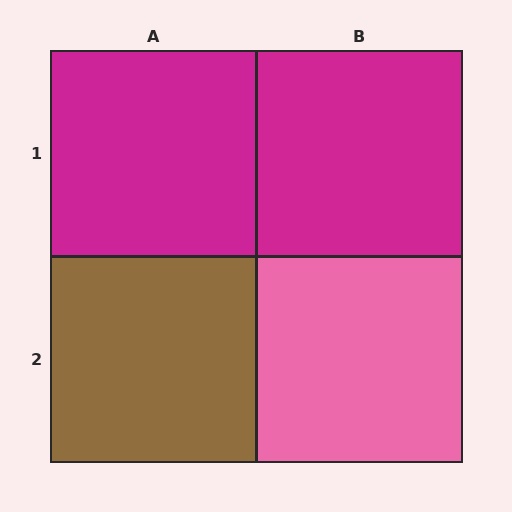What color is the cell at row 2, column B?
Pink.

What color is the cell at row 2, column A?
Brown.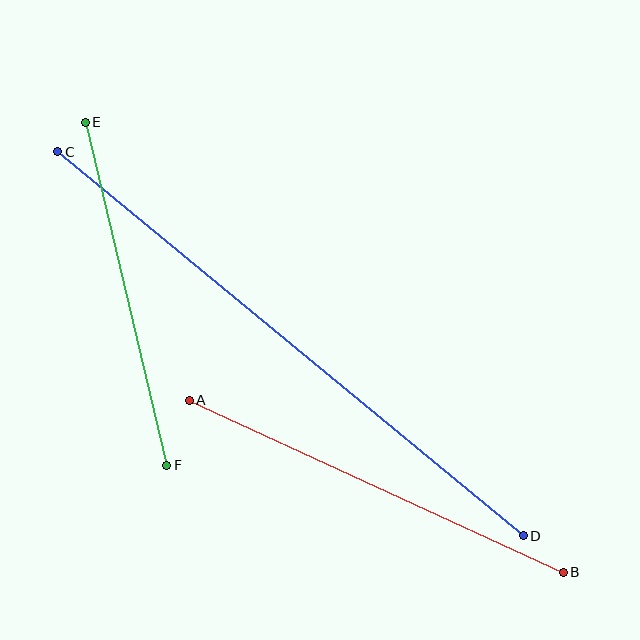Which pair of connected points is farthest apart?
Points C and D are farthest apart.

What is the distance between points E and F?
The distance is approximately 353 pixels.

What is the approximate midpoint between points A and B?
The midpoint is at approximately (376, 486) pixels.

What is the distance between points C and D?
The distance is approximately 603 pixels.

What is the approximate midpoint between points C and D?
The midpoint is at approximately (290, 344) pixels.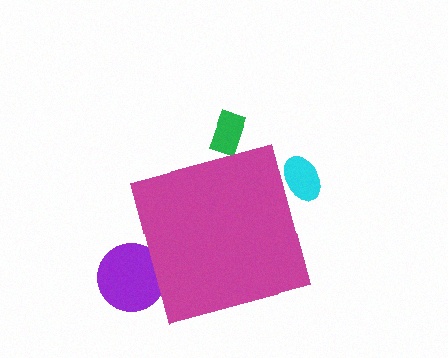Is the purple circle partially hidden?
Yes, the purple circle is partially hidden behind the magenta diamond.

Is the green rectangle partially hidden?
Yes, the green rectangle is partially hidden behind the magenta diamond.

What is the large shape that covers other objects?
A magenta diamond.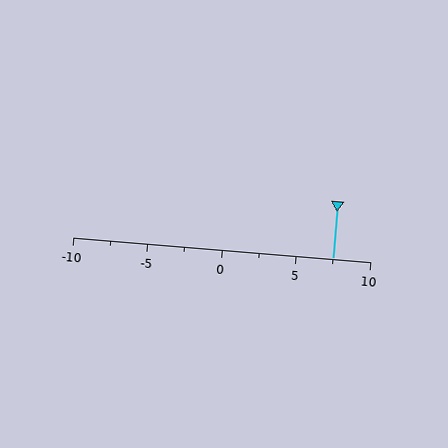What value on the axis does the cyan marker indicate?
The marker indicates approximately 7.5.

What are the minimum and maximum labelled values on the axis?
The axis runs from -10 to 10.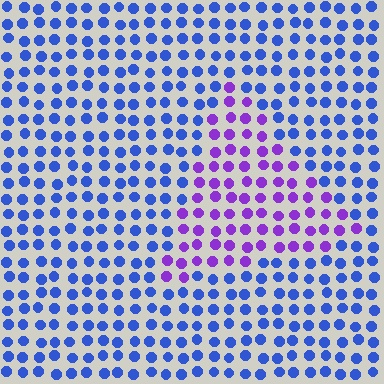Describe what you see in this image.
The image is filled with small blue elements in a uniform arrangement. A triangle-shaped region is visible where the elements are tinted to a slightly different hue, forming a subtle color boundary.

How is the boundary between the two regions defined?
The boundary is defined purely by a slight shift in hue (about 49 degrees). Spacing, size, and orientation are identical on both sides.